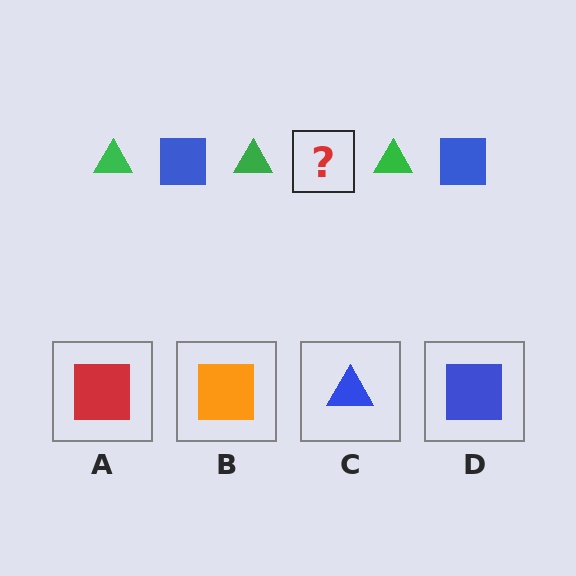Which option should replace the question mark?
Option D.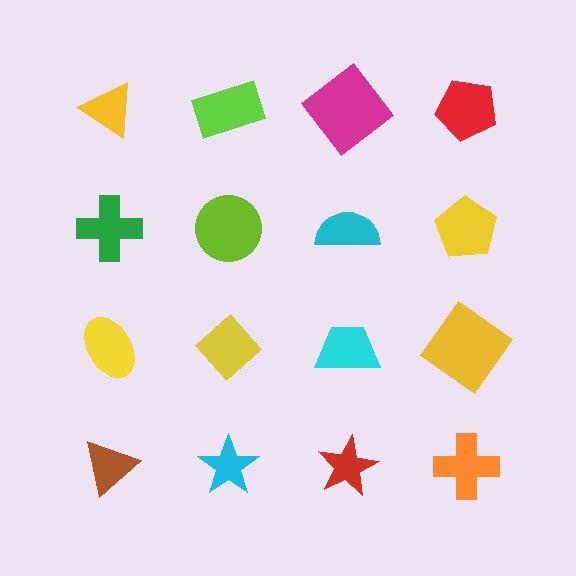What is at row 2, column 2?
A lime circle.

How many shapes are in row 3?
4 shapes.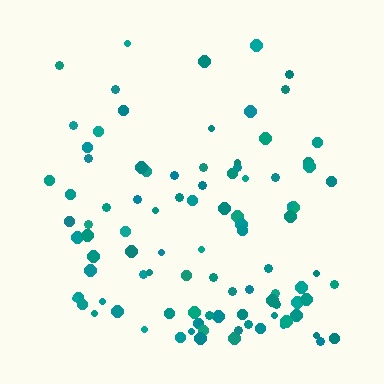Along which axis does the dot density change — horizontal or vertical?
Vertical.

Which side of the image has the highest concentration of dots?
The bottom.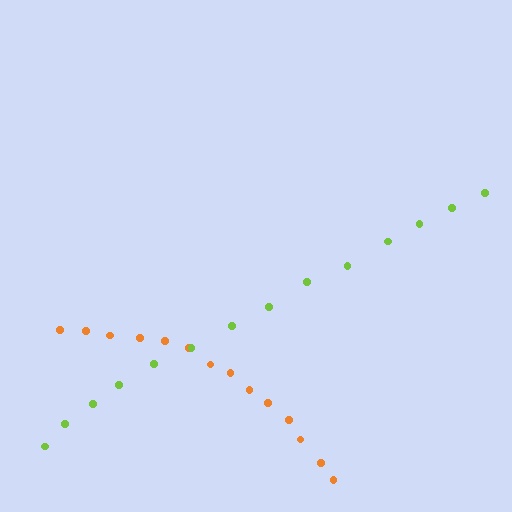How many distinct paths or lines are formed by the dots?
There are 2 distinct paths.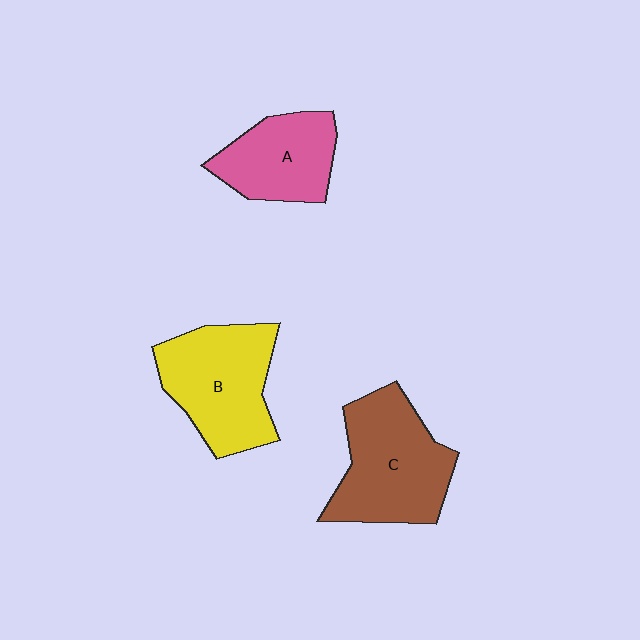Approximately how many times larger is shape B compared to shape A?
Approximately 1.3 times.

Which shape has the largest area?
Shape C (brown).